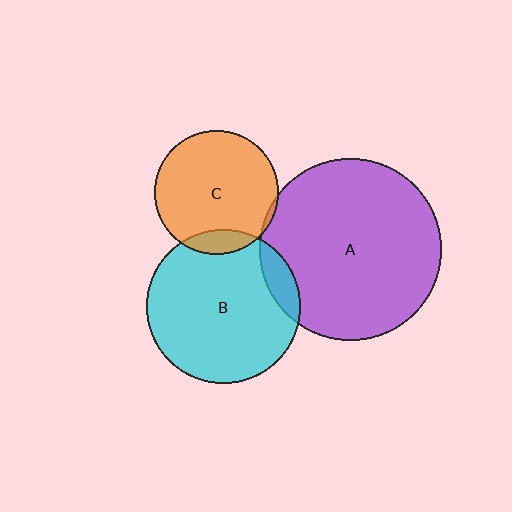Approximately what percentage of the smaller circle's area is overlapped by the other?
Approximately 10%.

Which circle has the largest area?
Circle A (purple).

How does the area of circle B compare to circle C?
Approximately 1.6 times.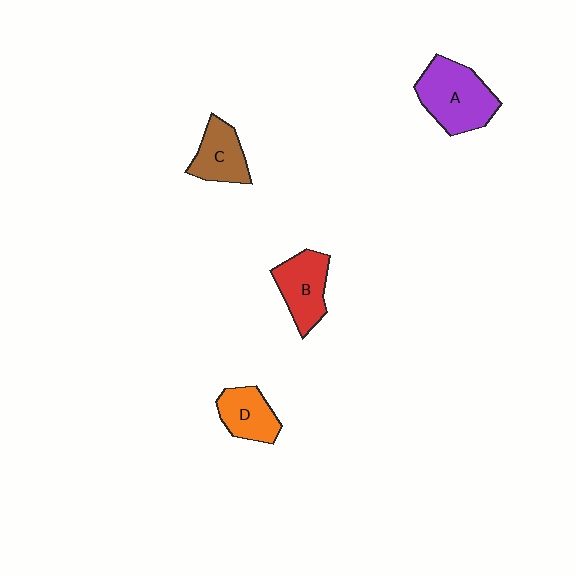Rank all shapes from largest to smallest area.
From largest to smallest: A (purple), B (red), C (brown), D (orange).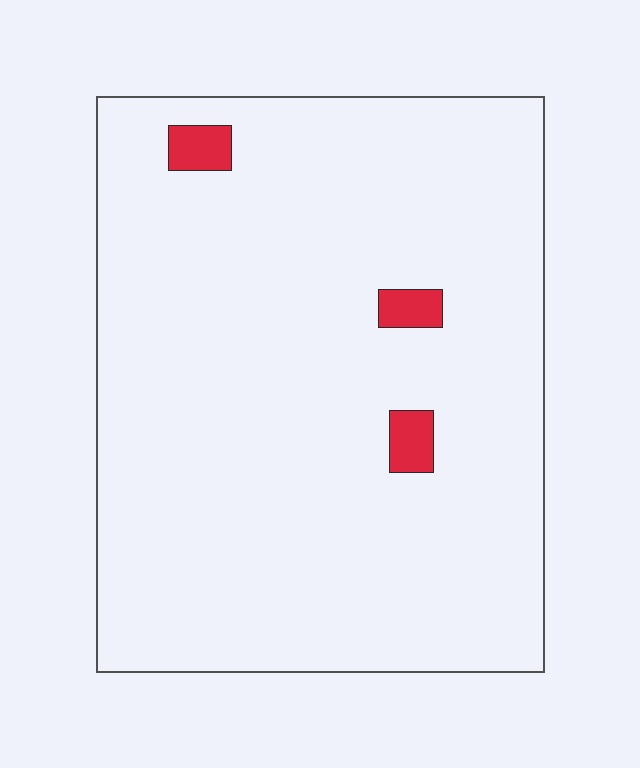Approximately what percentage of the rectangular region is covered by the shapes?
Approximately 5%.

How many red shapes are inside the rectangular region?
3.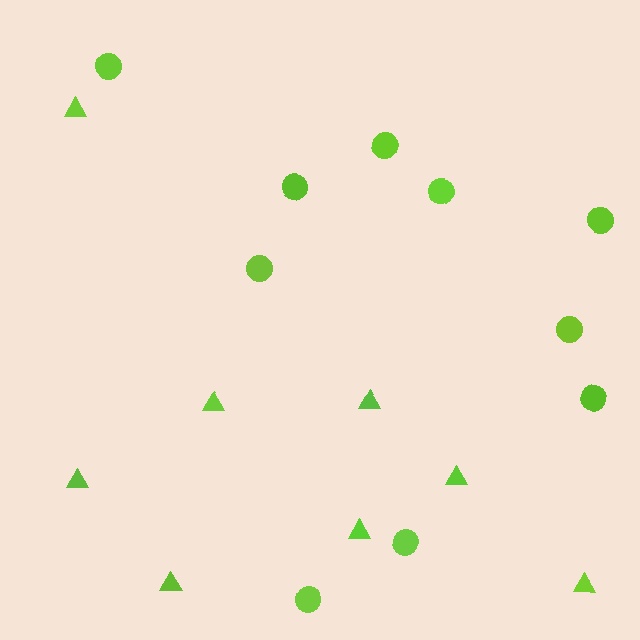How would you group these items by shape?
There are 2 groups: one group of triangles (8) and one group of circles (10).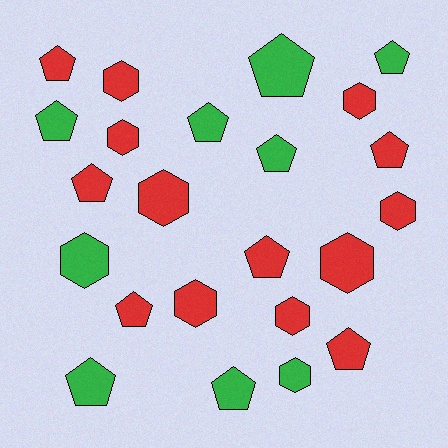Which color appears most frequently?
Red, with 14 objects.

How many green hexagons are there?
There are 2 green hexagons.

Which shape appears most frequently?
Pentagon, with 13 objects.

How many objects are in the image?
There are 23 objects.